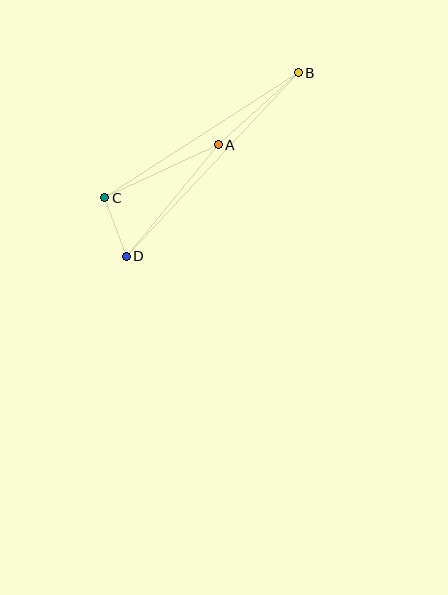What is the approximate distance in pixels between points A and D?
The distance between A and D is approximately 145 pixels.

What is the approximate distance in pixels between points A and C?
The distance between A and C is approximately 126 pixels.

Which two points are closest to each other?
Points C and D are closest to each other.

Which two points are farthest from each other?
Points B and D are farthest from each other.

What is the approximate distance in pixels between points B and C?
The distance between B and C is approximately 231 pixels.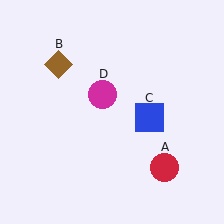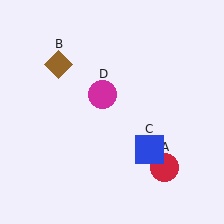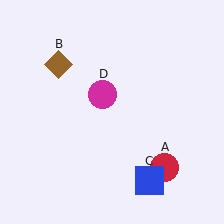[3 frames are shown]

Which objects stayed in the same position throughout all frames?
Red circle (object A) and brown diamond (object B) and magenta circle (object D) remained stationary.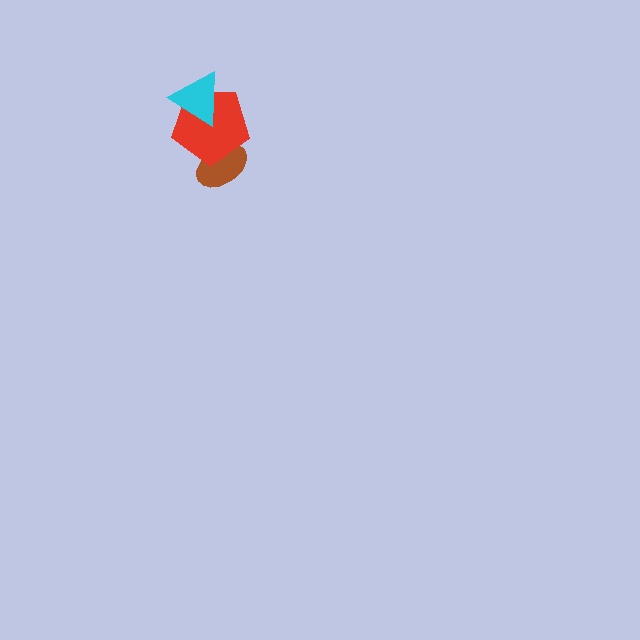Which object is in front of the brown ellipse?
The red pentagon is in front of the brown ellipse.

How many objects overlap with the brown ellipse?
1 object overlaps with the brown ellipse.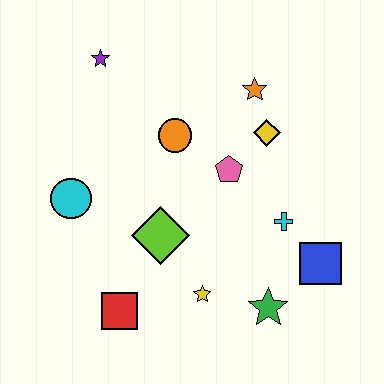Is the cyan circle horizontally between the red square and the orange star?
No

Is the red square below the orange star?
Yes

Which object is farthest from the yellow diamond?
The red square is farthest from the yellow diamond.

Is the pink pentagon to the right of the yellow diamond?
No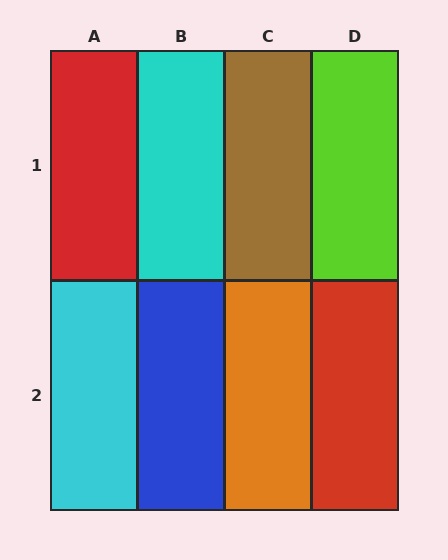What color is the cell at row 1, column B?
Cyan.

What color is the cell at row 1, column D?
Lime.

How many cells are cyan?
2 cells are cyan.